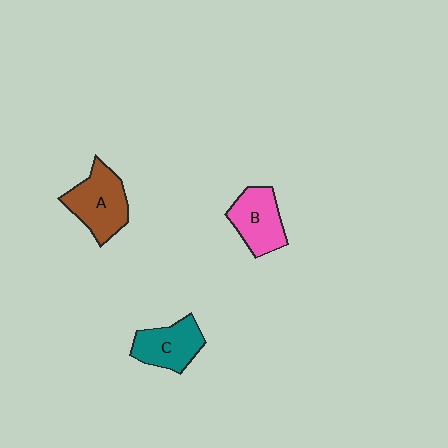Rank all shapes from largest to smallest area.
From largest to smallest: A (brown), B (pink), C (teal).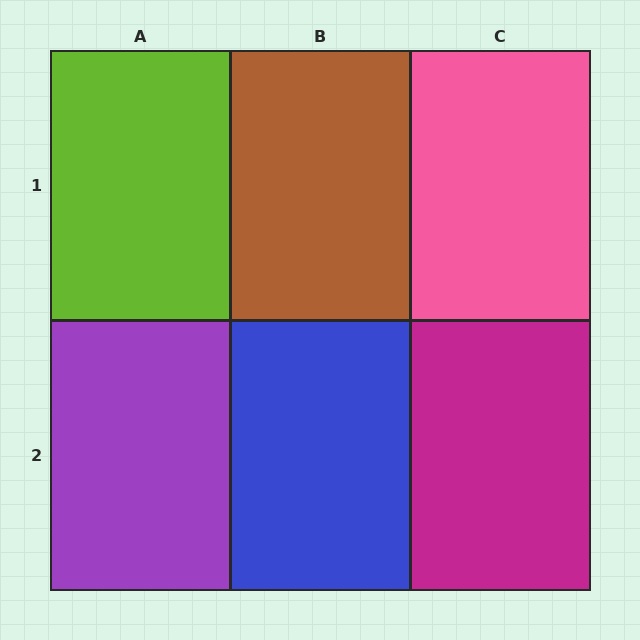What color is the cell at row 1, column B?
Brown.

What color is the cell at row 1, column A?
Lime.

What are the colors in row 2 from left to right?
Purple, blue, magenta.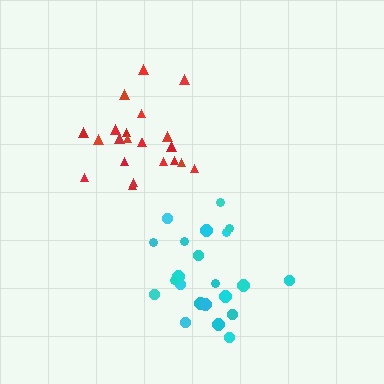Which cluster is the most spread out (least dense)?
Red.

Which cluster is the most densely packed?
Cyan.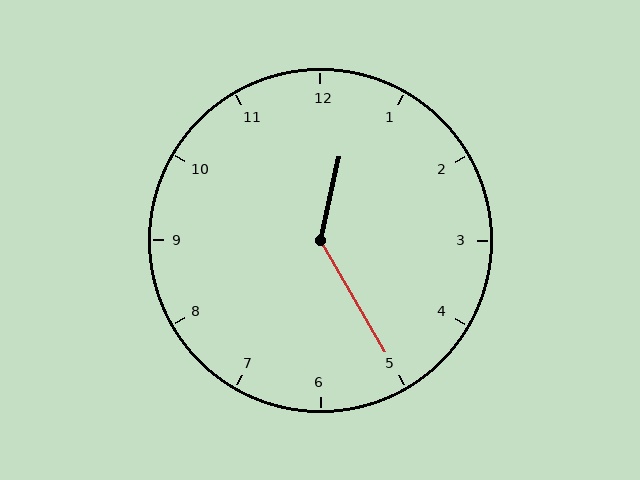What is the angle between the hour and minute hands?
Approximately 138 degrees.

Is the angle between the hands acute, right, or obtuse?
It is obtuse.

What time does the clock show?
12:25.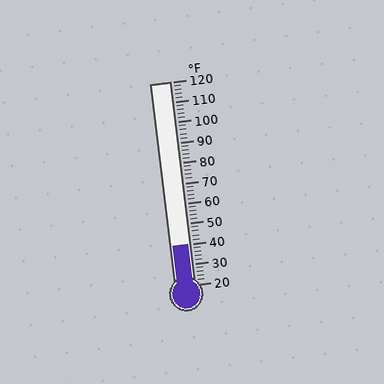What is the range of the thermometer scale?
The thermometer scale ranges from 20°F to 120°F.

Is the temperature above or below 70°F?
The temperature is below 70°F.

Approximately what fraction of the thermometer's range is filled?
The thermometer is filled to approximately 20% of its range.